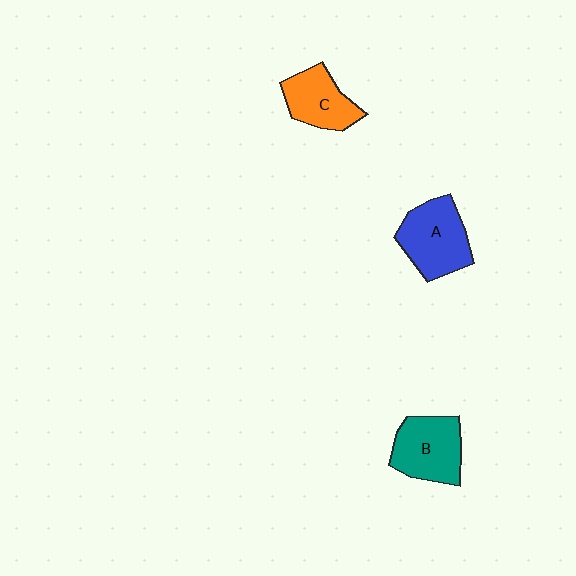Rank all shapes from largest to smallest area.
From largest to smallest: A (blue), B (teal), C (orange).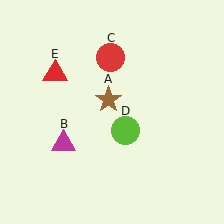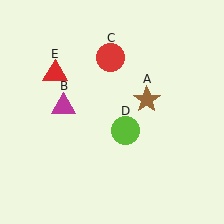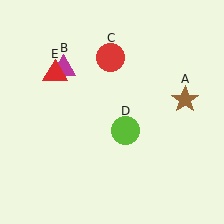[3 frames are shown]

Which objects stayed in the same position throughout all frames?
Red circle (object C) and lime circle (object D) and red triangle (object E) remained stationary.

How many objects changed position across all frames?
2 objects changed position: brown star (object A), magenta triangle (object B).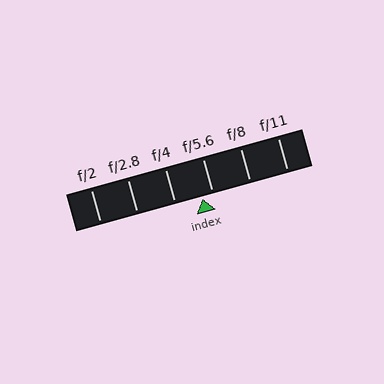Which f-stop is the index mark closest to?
The index mark is closest to f/5.6.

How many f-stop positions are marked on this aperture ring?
There are 6 f-stop positions marked.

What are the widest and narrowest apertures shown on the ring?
The widest aperture shown is f/2 and the narrowest is f/11.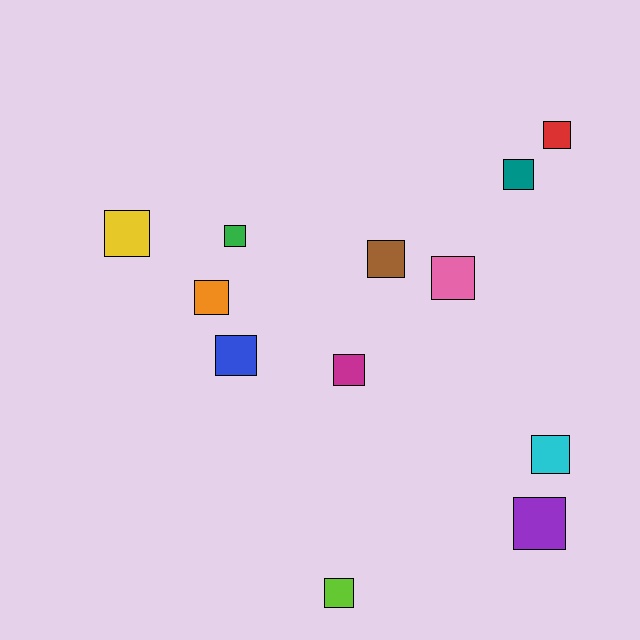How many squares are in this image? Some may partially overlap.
There are 12 squares.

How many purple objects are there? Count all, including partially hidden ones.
There is 1 purple object.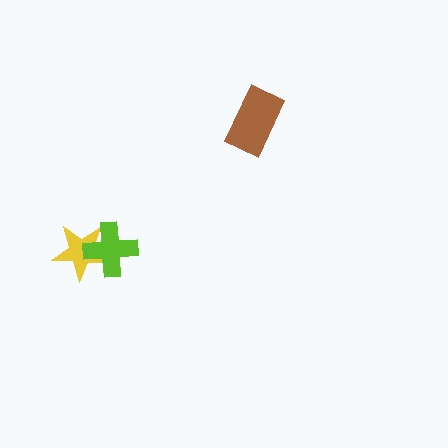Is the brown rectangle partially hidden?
No, no other shape covers it.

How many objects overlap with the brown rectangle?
0 objects overlap with the brown rectangle.